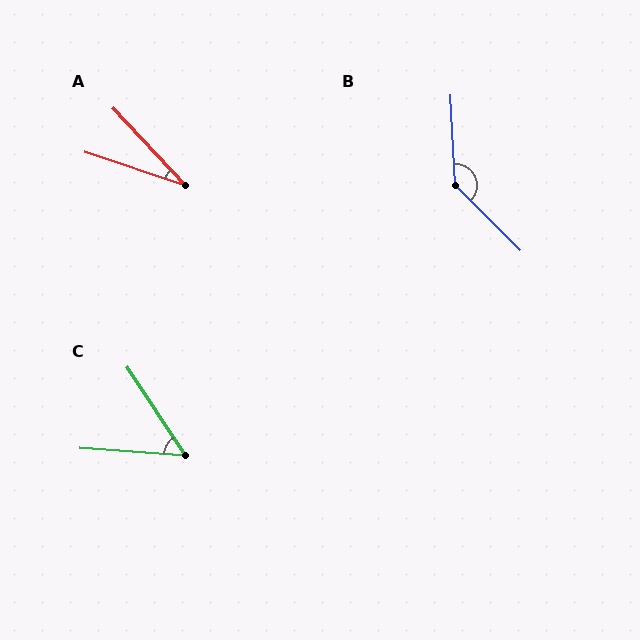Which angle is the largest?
B, at approximately 138 degrees.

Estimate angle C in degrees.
Approximately 53 degrees.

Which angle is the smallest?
A, at approximately 28 degrees.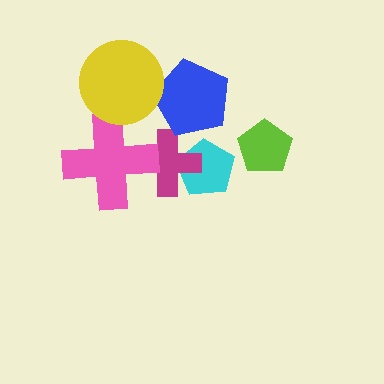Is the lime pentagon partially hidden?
No, no other shape covers it.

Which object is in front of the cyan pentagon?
The magenta cross is in front of the cyan pentagon.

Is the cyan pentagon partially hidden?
Yes, it is partially covered by another shape.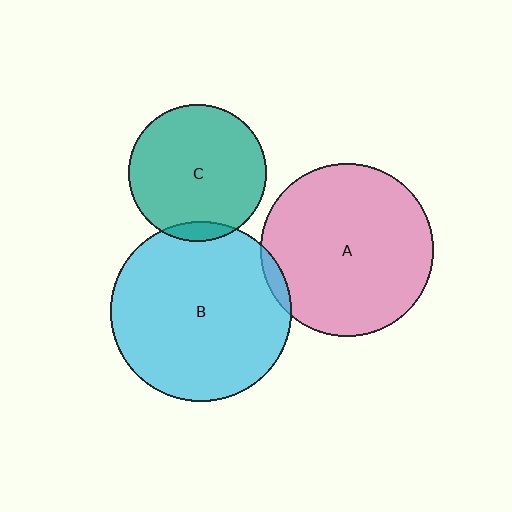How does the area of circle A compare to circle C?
Approximately 1.6 times.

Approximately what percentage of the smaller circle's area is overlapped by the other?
Approximately 5%.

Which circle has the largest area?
Circle B (cyan).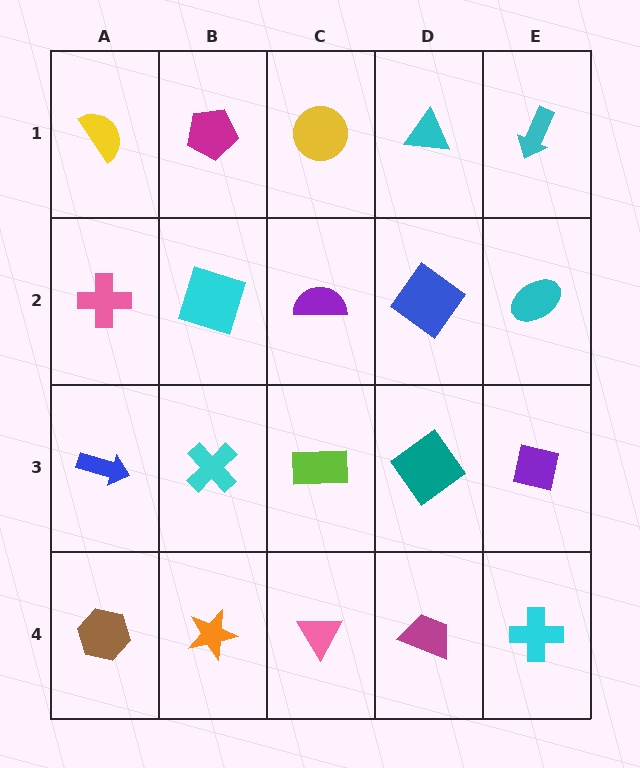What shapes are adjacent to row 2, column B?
A magenta pentagon (row 1, column B), a cyan cross (row 3, column B), a pink cross (row 2, column A), a purple semicircle (row 2, column C).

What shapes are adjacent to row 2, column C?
A yellow circle (row 1, column C), a lime rectangle (row 3, column C), a cyan square (row 2, column B), a blue diamond (row 2, column D).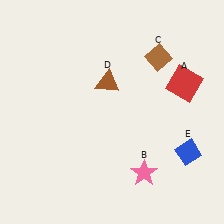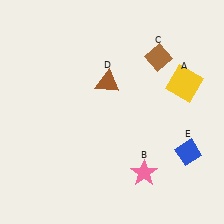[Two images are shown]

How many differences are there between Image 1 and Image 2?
There is 1 difference between the two images.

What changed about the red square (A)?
In Image 1, A is red. In Image 2, it changed to yellow.